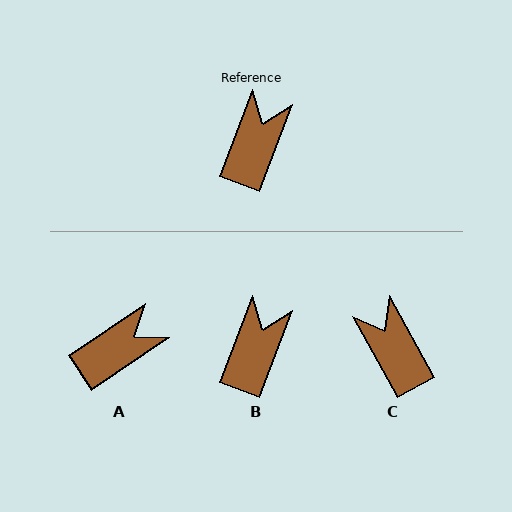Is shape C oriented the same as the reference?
No, it is off by about 50 degrees.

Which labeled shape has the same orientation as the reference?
B.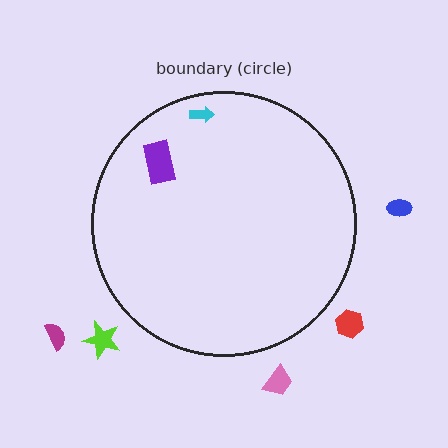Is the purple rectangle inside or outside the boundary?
Inside.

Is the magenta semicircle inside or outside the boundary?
Outside.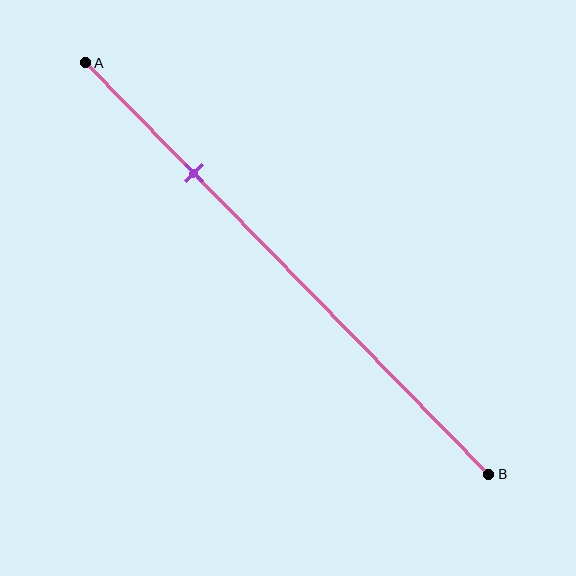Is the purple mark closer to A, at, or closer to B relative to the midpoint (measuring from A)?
The purple mark is closer to point A than the midpoint of segment AB.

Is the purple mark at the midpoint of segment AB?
No, the mark is at about 25% from A, not at the 50% midpoint.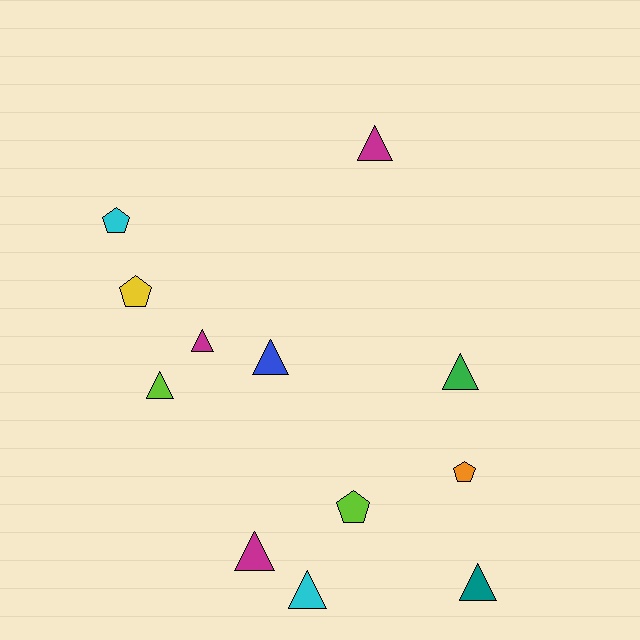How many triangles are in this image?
There are 8 triangles.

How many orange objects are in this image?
There is 1 orange object.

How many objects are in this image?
There are 12 objects.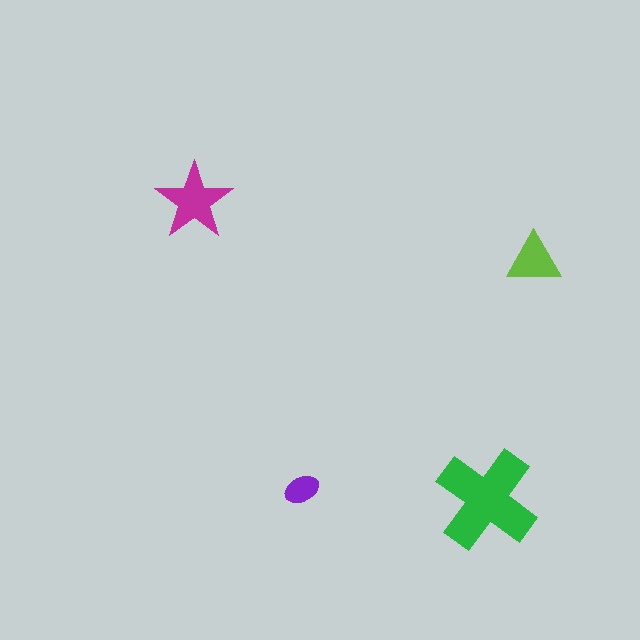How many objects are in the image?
There are 4 objects in the image.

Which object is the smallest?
The purple ellipse.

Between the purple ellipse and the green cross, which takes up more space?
The green cross.